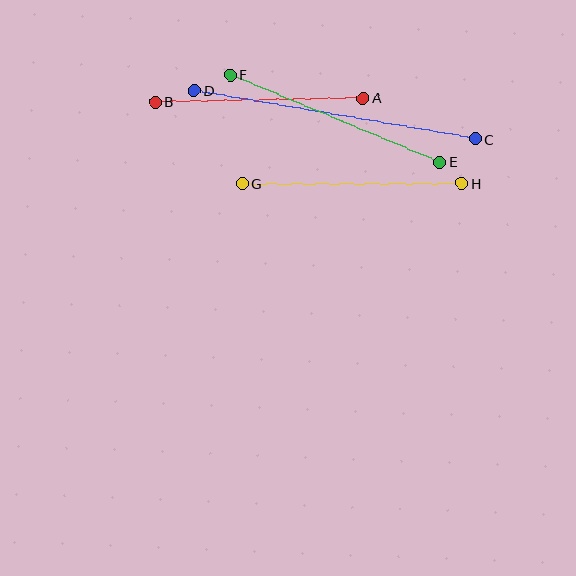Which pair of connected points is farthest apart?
Points C and D are farthest apart.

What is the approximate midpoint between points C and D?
The midpoint is at approximately (335, 115) pixels.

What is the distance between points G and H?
The distance is approximately 219 pixels.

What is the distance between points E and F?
The distance is approximately 227 pixels.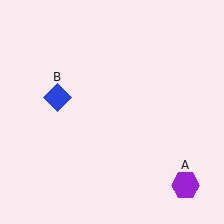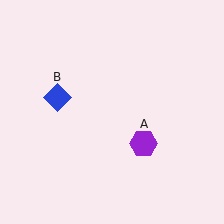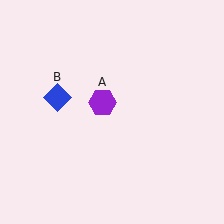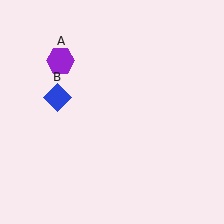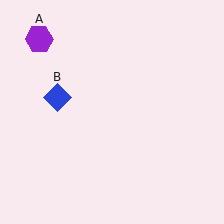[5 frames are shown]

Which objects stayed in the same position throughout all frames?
Blue diamond (object B) remained stationary.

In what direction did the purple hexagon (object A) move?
The purple hexagon (object A) moved up and to the left.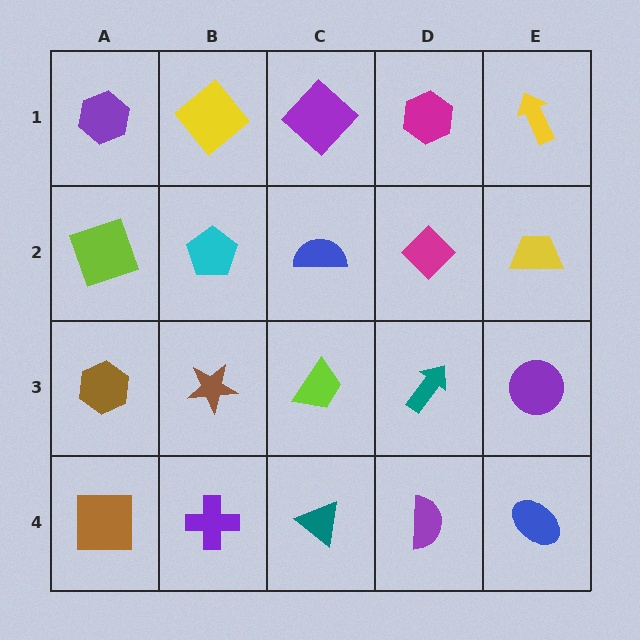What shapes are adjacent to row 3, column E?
A yellow trapezoid (row 2, column E), a blue ellipse (row 4, column E), a teal arrow (row 3, column D).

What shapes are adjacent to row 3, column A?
A lime square (row 2, column A), a brown square (row 4, column A), a brown star (row 3, column B).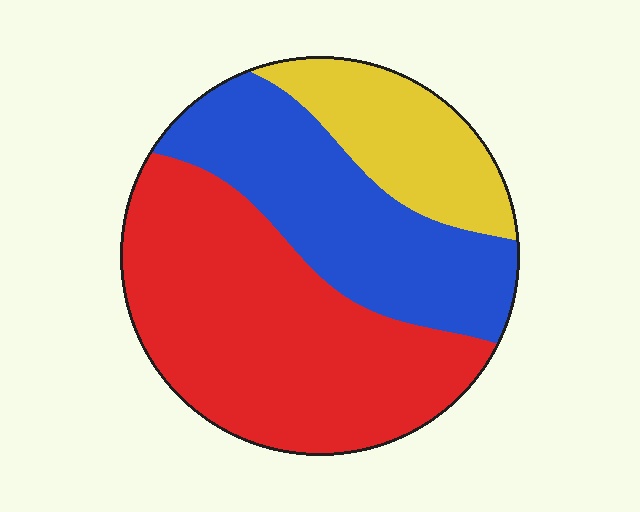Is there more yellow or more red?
Red.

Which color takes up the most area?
Red, at roughly 50%.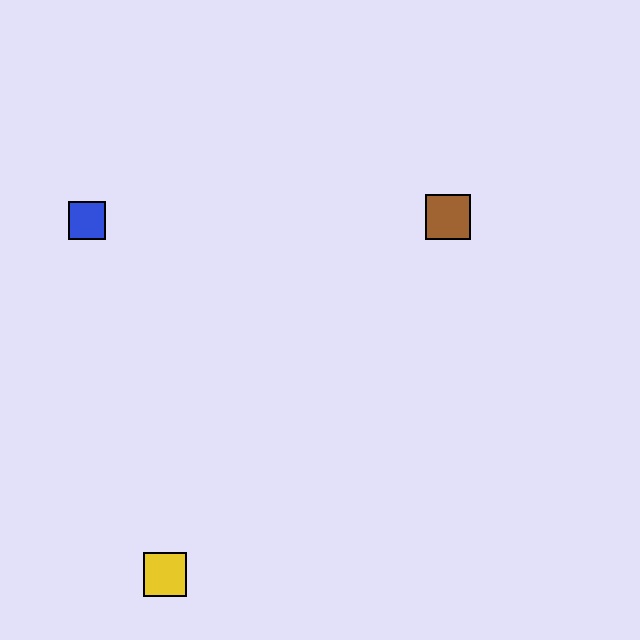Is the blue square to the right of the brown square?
No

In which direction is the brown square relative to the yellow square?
The brown square is above the yellow square.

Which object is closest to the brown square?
The blue square is closest to the brown square.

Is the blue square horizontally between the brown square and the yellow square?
No